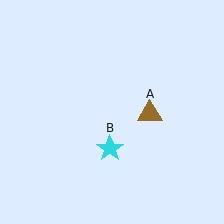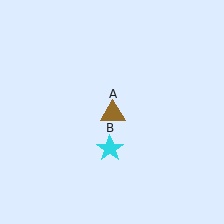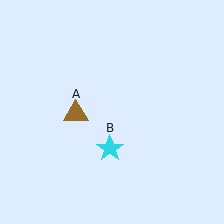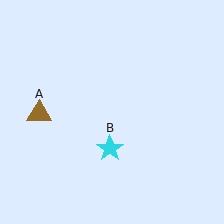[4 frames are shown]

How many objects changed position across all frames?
1 object changed position: brown triangle (object A).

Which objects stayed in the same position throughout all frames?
Cyan star (object B) remained stationary.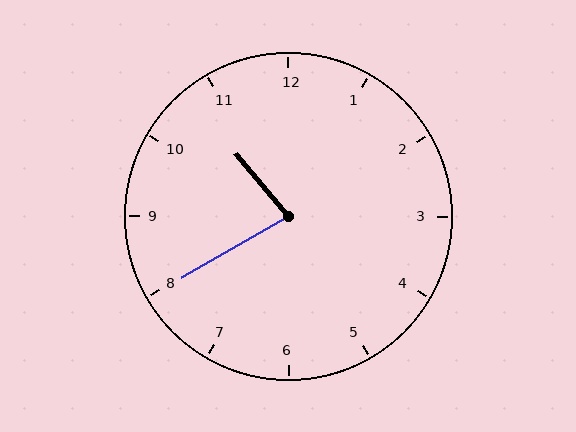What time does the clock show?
10:40.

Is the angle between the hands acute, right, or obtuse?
It is acute.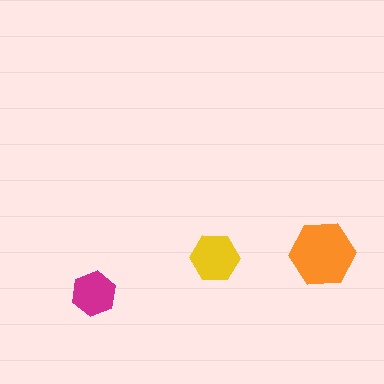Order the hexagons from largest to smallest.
the orange one, the yellow one, the magenta one.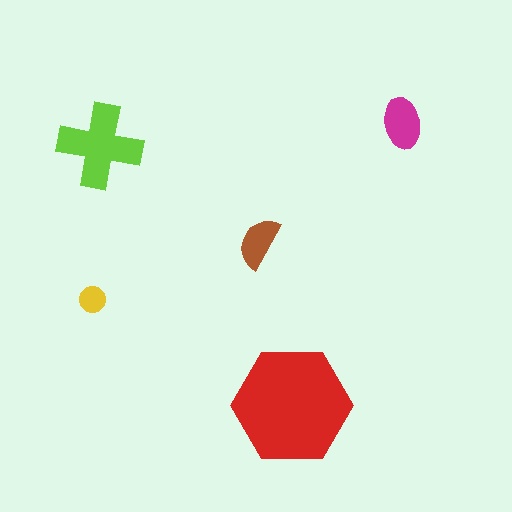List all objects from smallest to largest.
The yellow circle, the brown semicircle, the magenta ellipse, the lime cross, the red hexagon.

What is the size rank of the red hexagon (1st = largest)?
1st.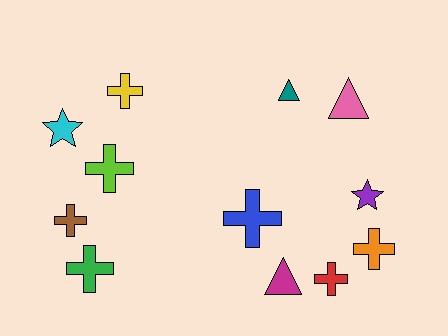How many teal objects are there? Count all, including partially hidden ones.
There is 1 teal object.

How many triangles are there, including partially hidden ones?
There are 3 triangles.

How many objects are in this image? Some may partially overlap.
There are 12 objects.